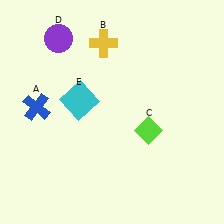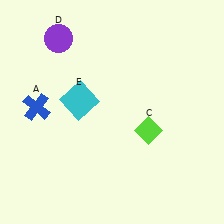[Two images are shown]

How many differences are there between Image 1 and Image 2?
There is 1 difference between the two images.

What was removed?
The yellow cross (B) was removed in Image 2.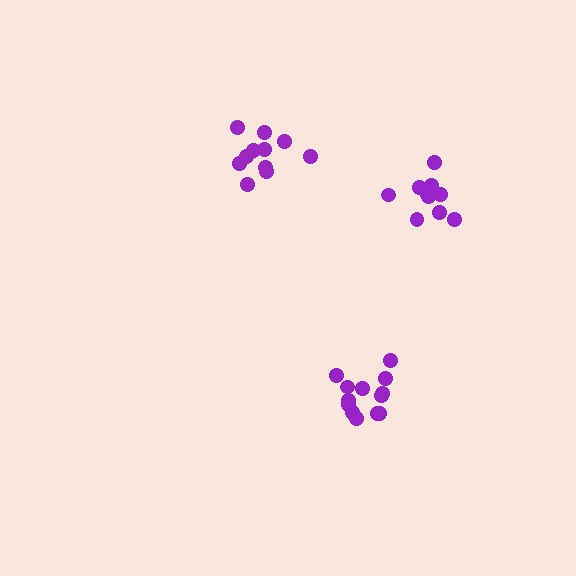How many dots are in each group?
Group 1: 11 dots, Group 2: 10 dots, Group 3: 13 dots (34 total).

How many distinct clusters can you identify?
There are 3 distinct clusters.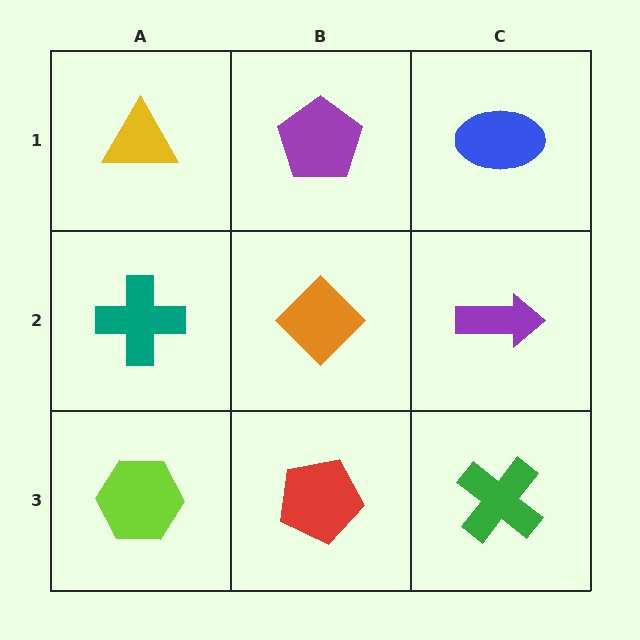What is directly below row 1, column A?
A teal cross.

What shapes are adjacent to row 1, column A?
A teal cross (row 2, column A), a purple pentagon (row 1, column B).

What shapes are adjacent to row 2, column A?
A yellow triangle (row 1, column A), a lime hexagon (row 3, column A), an orange diamond (row 2, column B).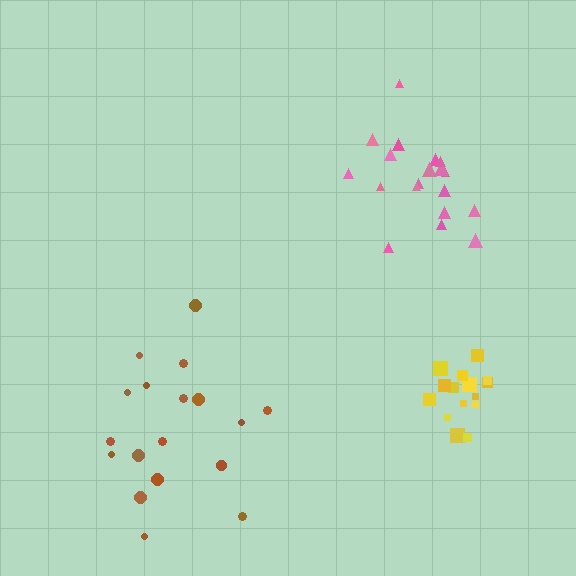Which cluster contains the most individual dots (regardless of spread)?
Pink (19).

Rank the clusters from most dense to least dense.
yellow, pink, brown.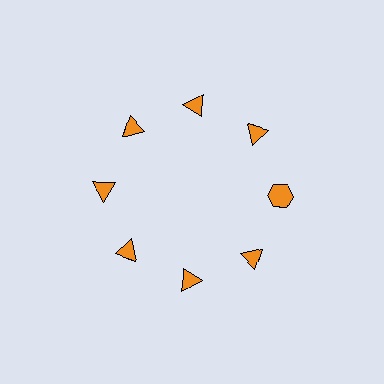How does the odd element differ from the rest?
It has a different shape: hexagon instead of triangle.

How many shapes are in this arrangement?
There are 8 shapes arranged in a ring pattern.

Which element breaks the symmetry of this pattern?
The orange hexagon at roughly the 3 o'clock position breaks the symmetry. All other shapes are orange triangles.